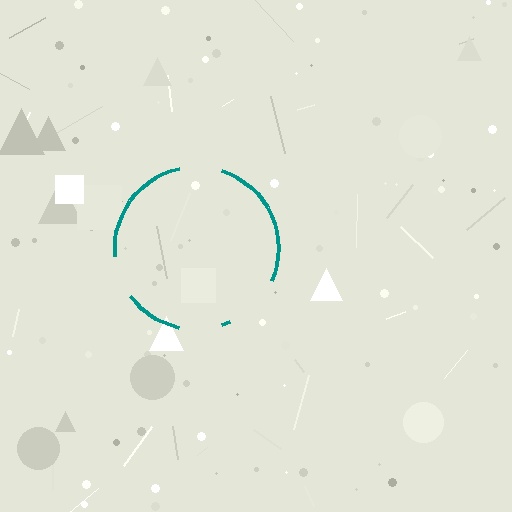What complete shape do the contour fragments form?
The contour fragments form a circle.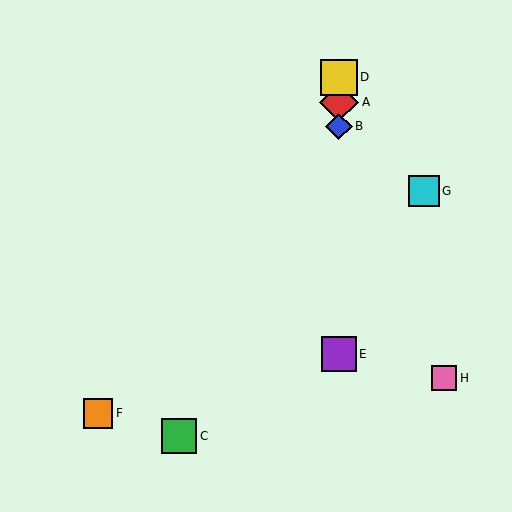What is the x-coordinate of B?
Object B is at x≈339.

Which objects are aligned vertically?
Objects A, B, D, E are aligned vertically.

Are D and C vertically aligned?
No, D is at x≈339 and C is at x≈179.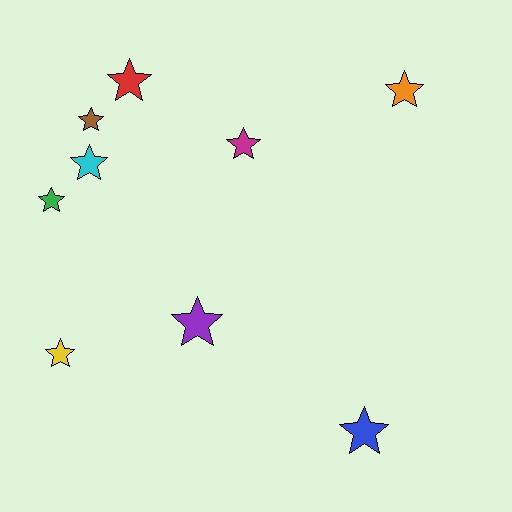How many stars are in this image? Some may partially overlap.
There are 9 stars.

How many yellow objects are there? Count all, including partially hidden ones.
There is 1 yellow object.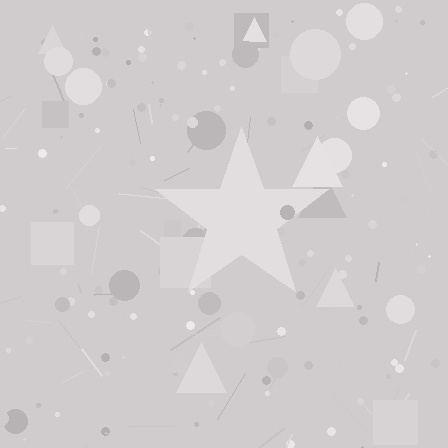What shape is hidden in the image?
A star is hidden in the image.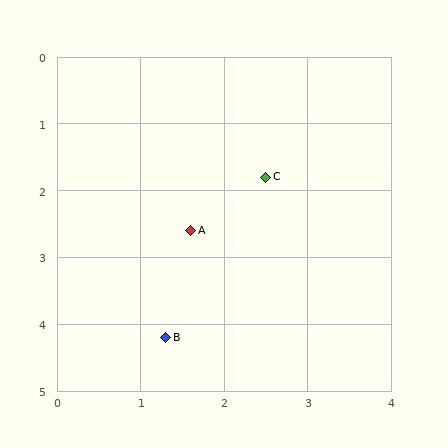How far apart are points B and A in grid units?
Points B and A are about 1.6 grid units apart.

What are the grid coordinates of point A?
Point A is at approximately (1.6, 2.6).